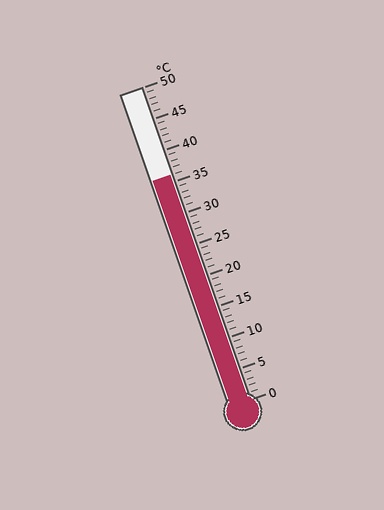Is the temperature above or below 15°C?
The temperature is above 15°C.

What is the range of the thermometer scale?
The thermometer scale ranges from 0°C to 50°C.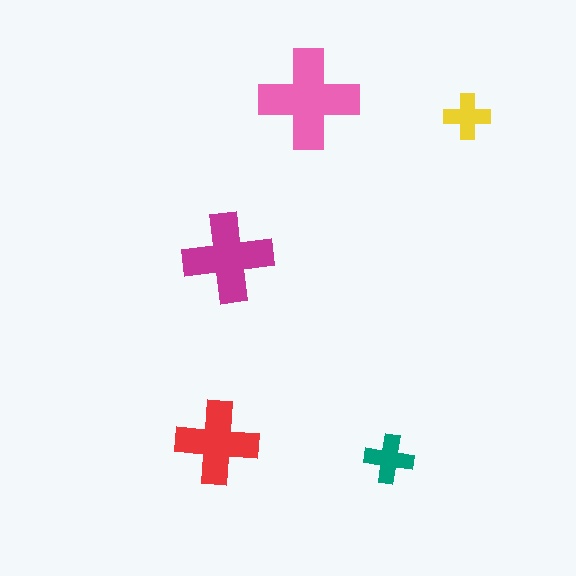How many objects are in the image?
There are 5 objects in the image.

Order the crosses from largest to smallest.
the pink one, the magenta one, the red one, the teal one, the yellow one.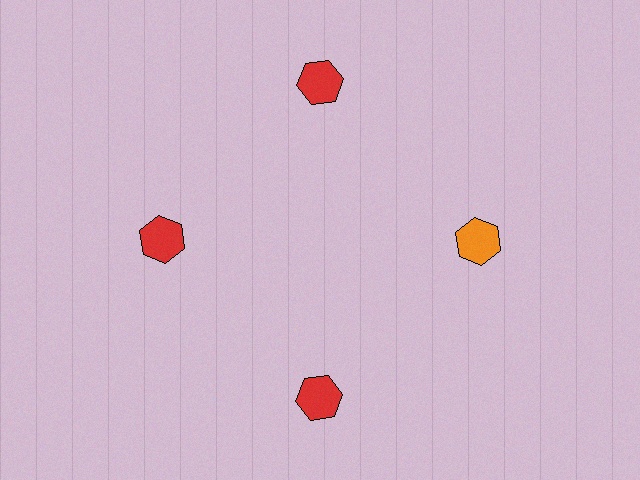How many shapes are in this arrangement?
There are 4 shapes arranged in a ring pattern.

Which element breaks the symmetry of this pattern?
The orange hexagon at roughly the 3 o'clock position breaks the symmetry. All other shapes are red hexagons.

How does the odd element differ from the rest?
It has a different color: orange instead of red.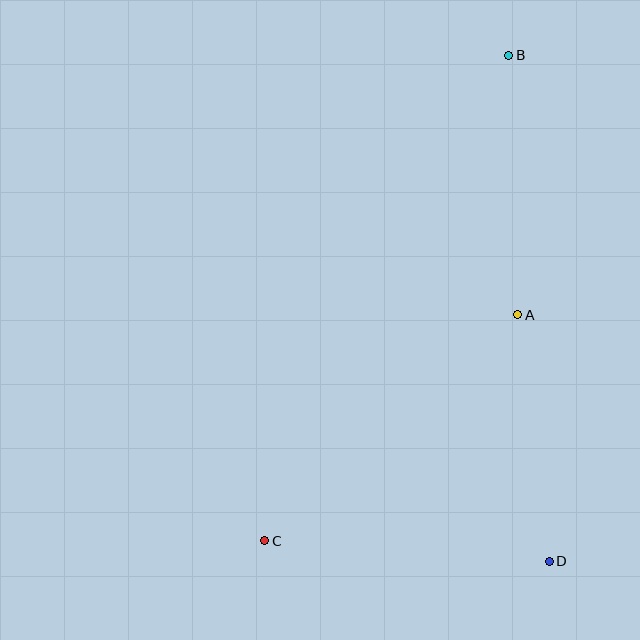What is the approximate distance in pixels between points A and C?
The distance between A and C is approximately 339 pixels.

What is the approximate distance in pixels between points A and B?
The distance between A and B is approximately 260 pixels.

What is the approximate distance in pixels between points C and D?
The distance between C and D is approximately 285 pixels.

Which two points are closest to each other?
Points A and D are closest to each other.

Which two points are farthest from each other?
Points B and C are farthest from each other.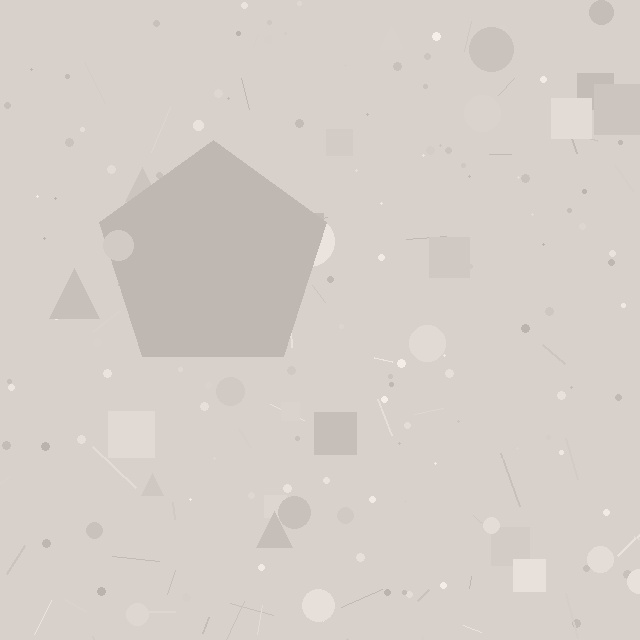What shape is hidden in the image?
A pentagon is hidden in the image.